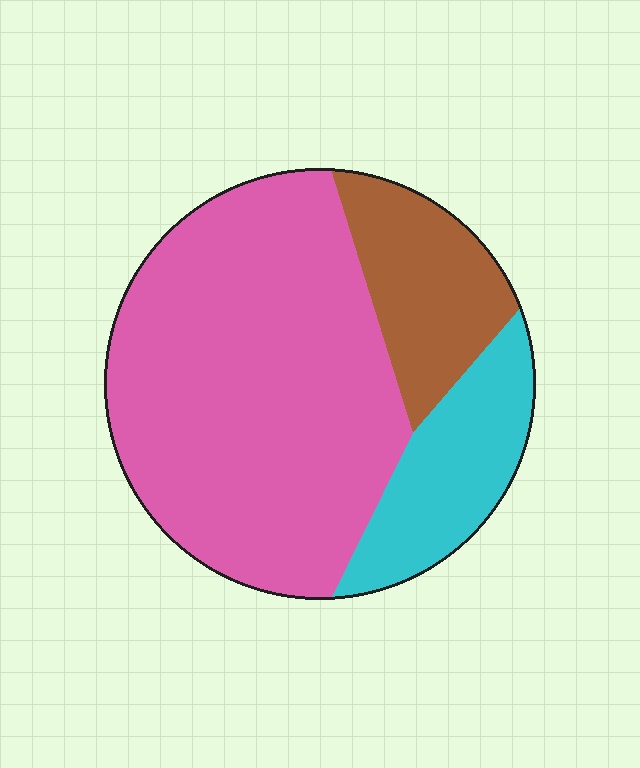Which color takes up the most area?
Pink, at roughly 65%.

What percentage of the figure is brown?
Brown covers about 15% of the figure.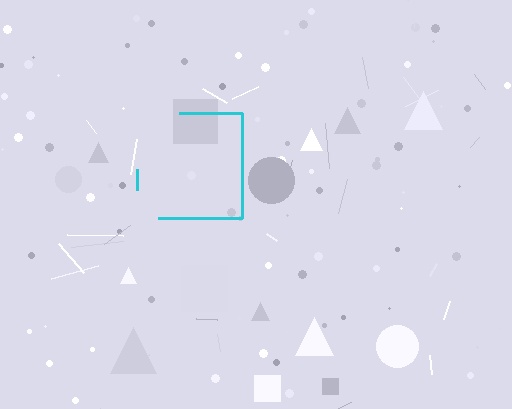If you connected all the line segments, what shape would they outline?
They would outline a square.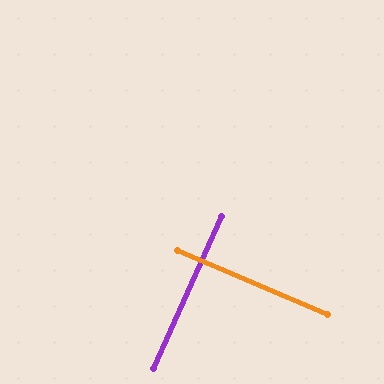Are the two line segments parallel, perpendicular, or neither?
Perpendicular — they meet at approximately 89°.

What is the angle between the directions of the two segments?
Approximately 89 degrees.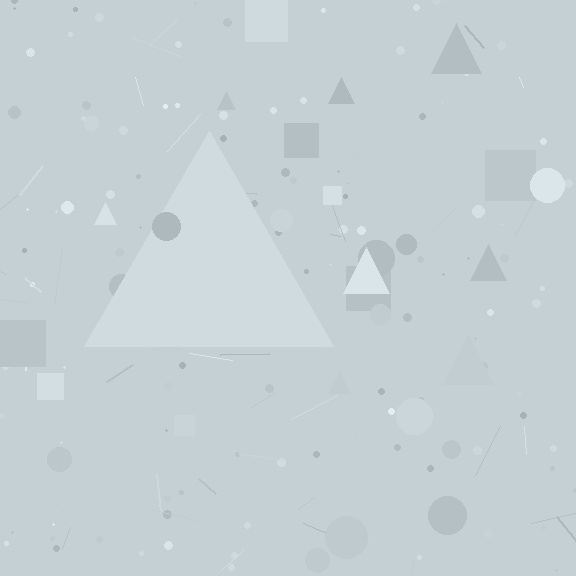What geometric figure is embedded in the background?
A triangle is embedded in the background.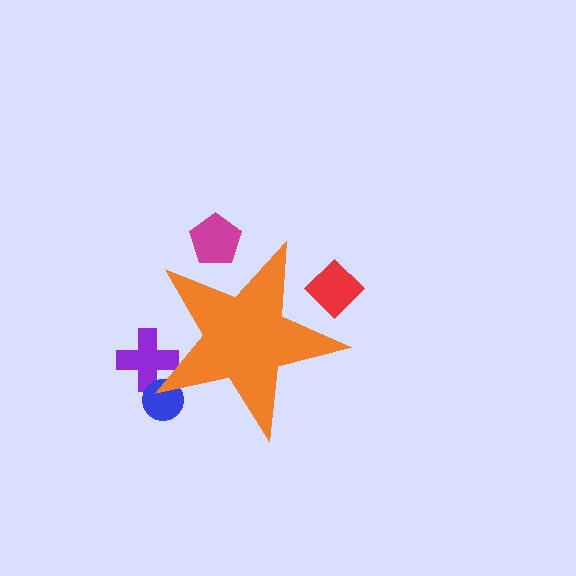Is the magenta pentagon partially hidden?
Yes, the magenta pentagon is partially hidden behind the orange star.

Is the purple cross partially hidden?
Yes, the purple cross is partially hidden behind the orange star.